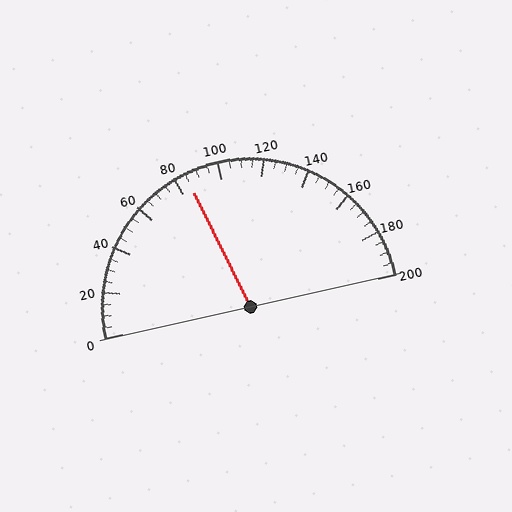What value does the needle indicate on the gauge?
The needle indicates approximately 85.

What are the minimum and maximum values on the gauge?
The gauge ranges from 0 to 200.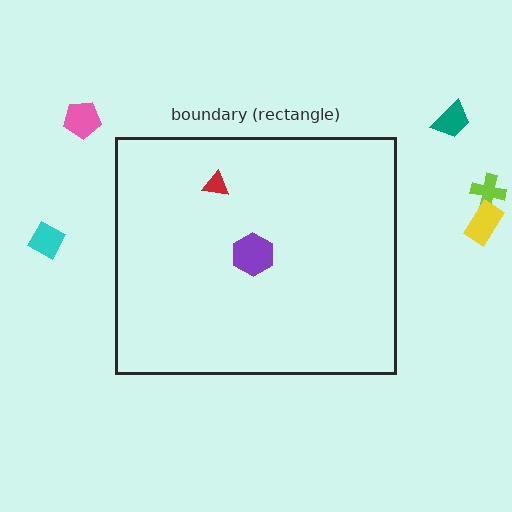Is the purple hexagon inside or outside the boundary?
Inside.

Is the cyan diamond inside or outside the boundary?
Outside.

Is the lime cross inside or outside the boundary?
Outside.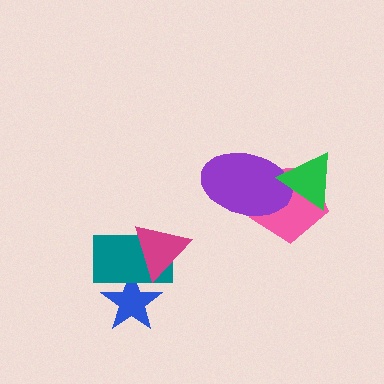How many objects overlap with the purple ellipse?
2 objects overlap with the purple ellipse.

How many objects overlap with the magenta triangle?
2 objects overlap with the magenta triangle.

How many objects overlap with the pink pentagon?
2 objects overlap with the pink pentagon.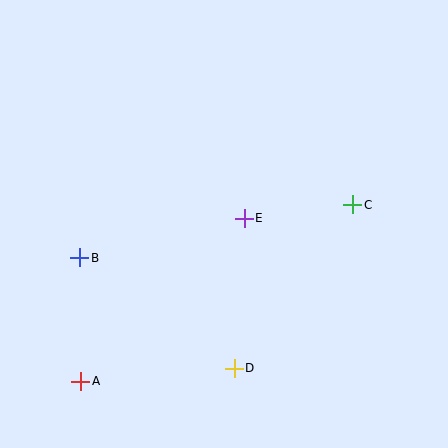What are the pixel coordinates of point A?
Point A is at (81, 381).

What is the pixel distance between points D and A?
The distance between D and A is 154 pixels.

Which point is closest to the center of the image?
Point E at (244, 218) is closest to the center.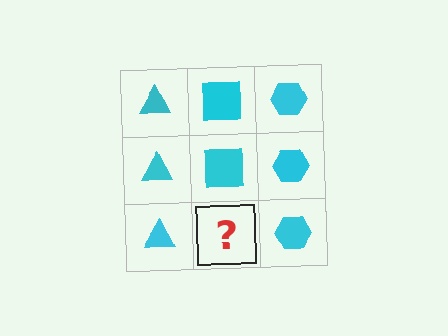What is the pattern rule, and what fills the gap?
The rule is that each column has a consistent shape. The gap should be filled with a cyan square.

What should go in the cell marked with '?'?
The missing cell should contain a cyan square.